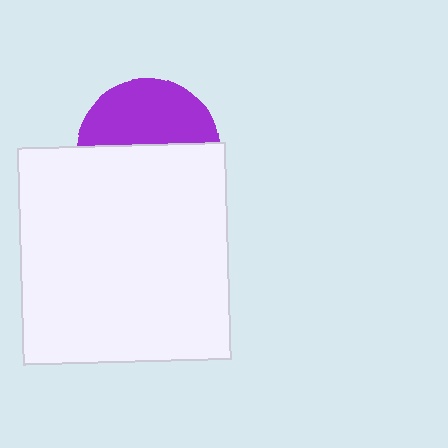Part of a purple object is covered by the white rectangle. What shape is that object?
It is a circle.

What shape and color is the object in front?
The object in front is a white rectangle.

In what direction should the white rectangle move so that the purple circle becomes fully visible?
The white rectangle should move down. That is the shortest direction to clear the overlap and leave the purple circle fully visible.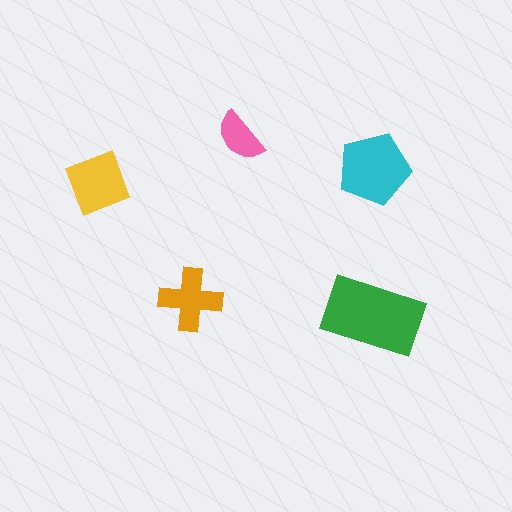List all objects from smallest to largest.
The pink semicircle, the orange cross, the yellow diamond, the cyan pentagon, the green rectangle.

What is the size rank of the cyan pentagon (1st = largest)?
2nd.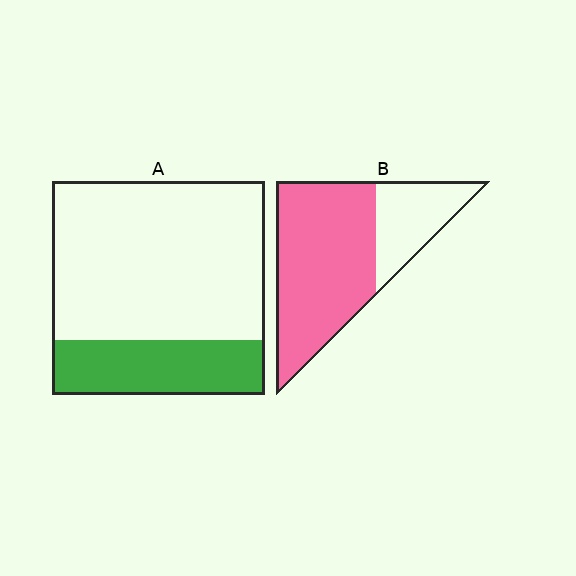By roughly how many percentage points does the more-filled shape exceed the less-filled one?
By roughly 45 percentage points (B over A).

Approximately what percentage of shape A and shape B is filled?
A is approximately 25% and B is approximately 70%.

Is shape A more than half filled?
No.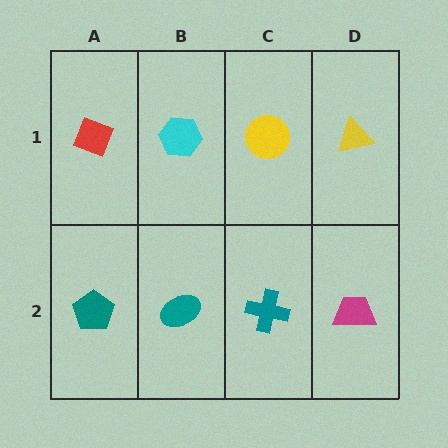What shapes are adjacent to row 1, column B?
A teal ellipse (row 2, column B), a red diamond (row 1, column A), a yellow circle (row 1, column C).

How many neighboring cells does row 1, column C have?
3.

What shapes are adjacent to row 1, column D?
A magenta trapezoid (row 2, column D), a yellow circle (row 1, column C).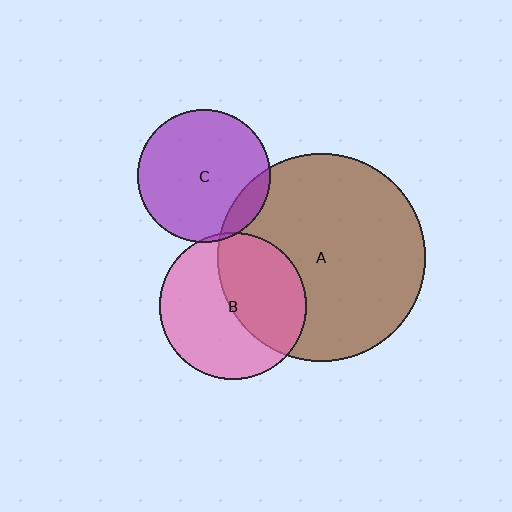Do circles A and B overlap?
Yes.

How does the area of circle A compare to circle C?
Approximately 2.4 times.